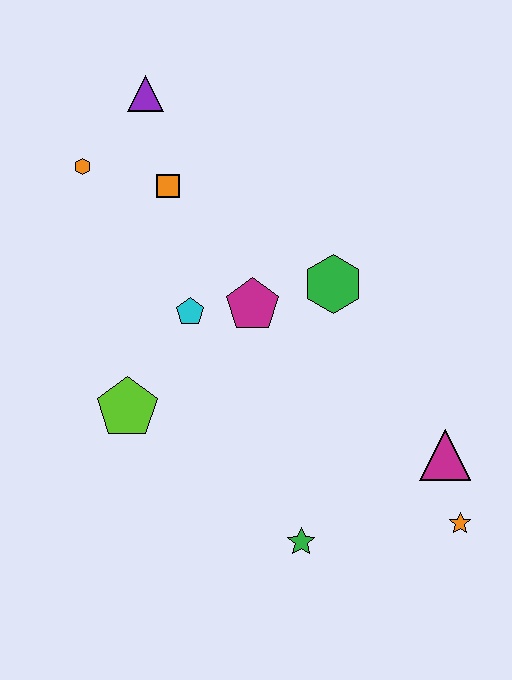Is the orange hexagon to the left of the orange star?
Yes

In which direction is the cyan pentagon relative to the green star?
The cyan pentagon is above the green star.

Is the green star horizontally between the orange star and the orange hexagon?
Yes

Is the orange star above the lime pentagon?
No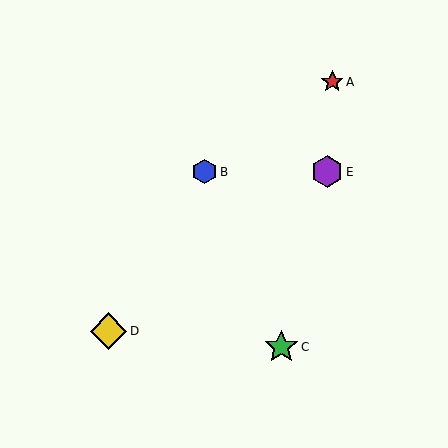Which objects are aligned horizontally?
Objects B, E are aligned horizontally.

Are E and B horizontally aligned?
Yes, both are at y≈172.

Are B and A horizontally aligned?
No, B is at y≈172 and A is at y≈82.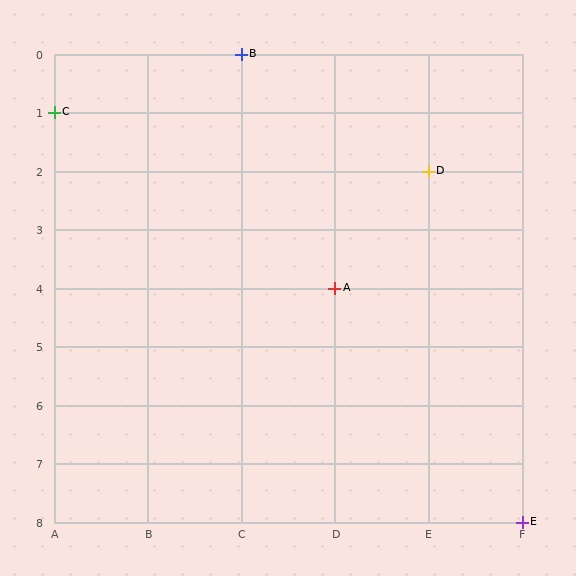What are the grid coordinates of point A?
Point A is at grid coordinates (D, 4).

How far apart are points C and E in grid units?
Points C and E are 5 columns and 7 rows apart (about 8.6 grid units diagonally).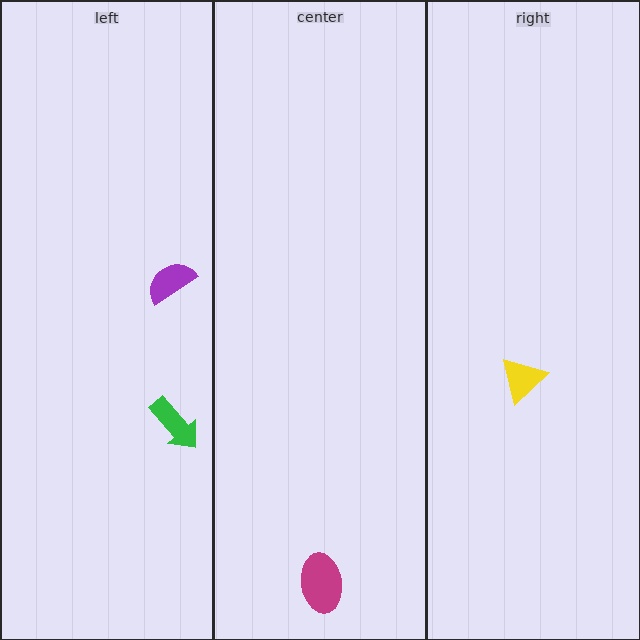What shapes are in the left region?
The green arrow, the purple semicircle.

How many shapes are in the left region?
2.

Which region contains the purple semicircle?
The left region.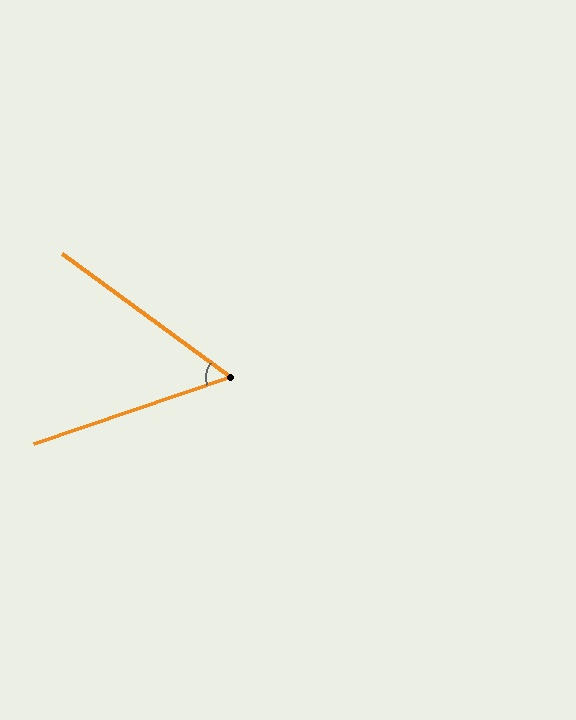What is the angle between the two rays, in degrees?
Approximately 55 degrees.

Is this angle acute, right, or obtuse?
It is acute.